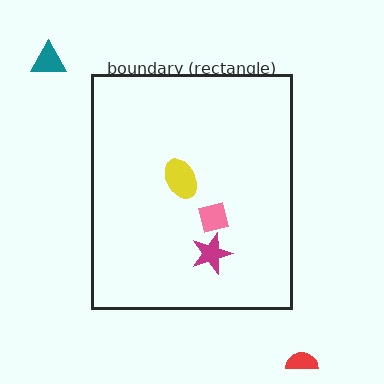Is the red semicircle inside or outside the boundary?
Outside.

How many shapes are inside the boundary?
3 inside, 2 outside.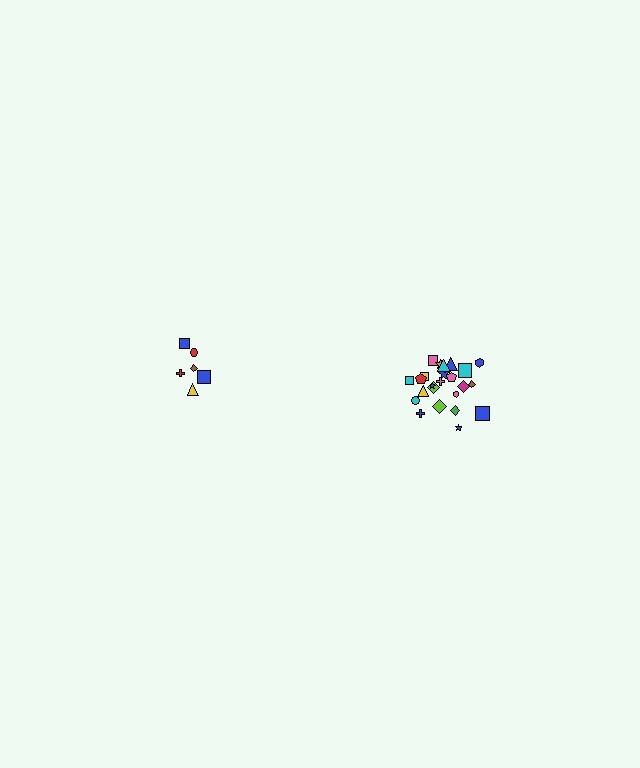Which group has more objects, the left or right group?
The right group.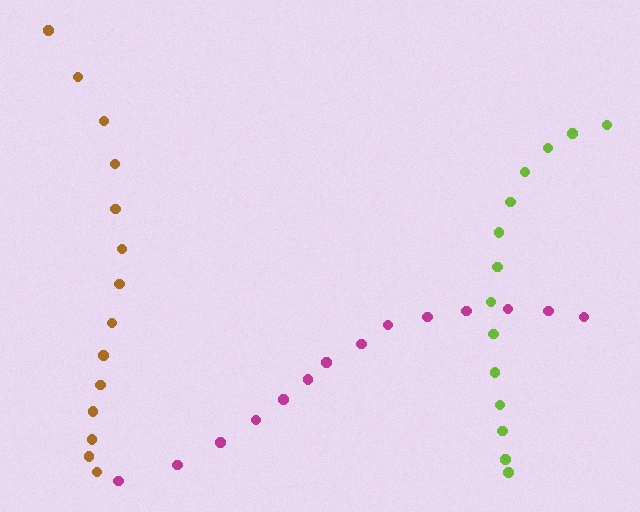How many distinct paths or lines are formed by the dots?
There are 3 distinct paths.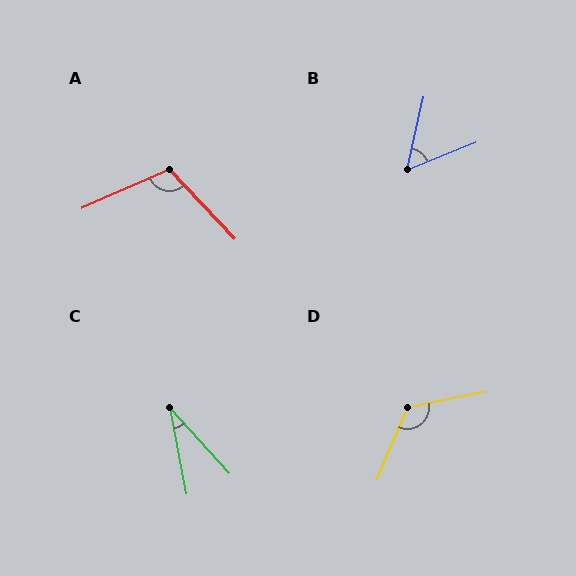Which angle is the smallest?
C, at approximately 31 degrees.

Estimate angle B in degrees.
Approximately 55 degrees.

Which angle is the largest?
D, at approximately 125 degrees.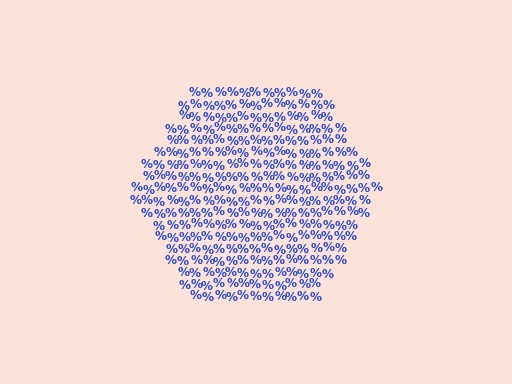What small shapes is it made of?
It is made of small percent signs.